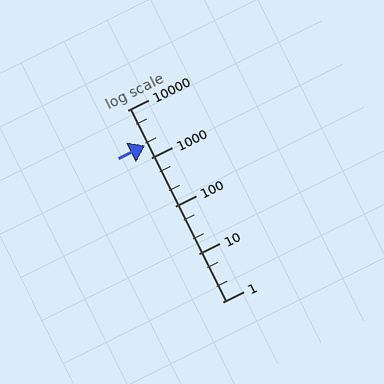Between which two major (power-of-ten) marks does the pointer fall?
The pointer is between 1000 and 10000.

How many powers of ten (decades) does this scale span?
The scale spans 4 decades, from 1 to 10000.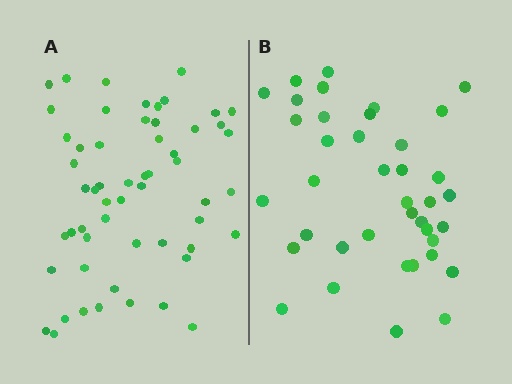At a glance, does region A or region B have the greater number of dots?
Region A (the left region) has more dots.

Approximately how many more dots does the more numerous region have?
Region A has approximately 15 more dots than region B.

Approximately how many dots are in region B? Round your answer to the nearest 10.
About 40 dots. (The exact count is 39, which rounds to 40.)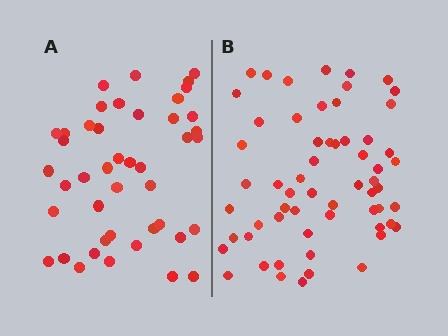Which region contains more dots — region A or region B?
Region B (the right region) has more dots.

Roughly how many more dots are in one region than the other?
Region B has approximately 15 more dots than region A.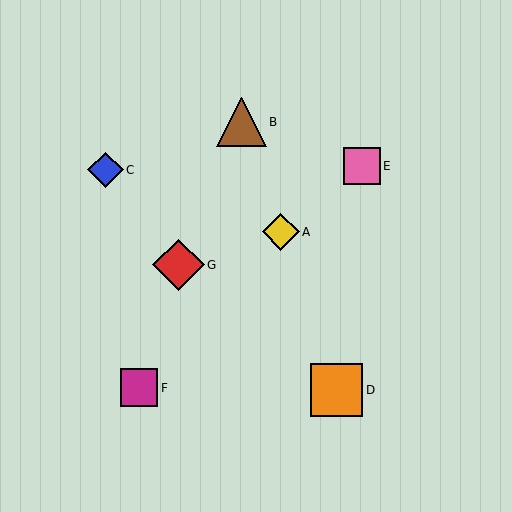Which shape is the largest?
The orange square (labeled D) is the largest.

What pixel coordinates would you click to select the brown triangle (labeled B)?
Click at (242, 122) to select the brown triangle B.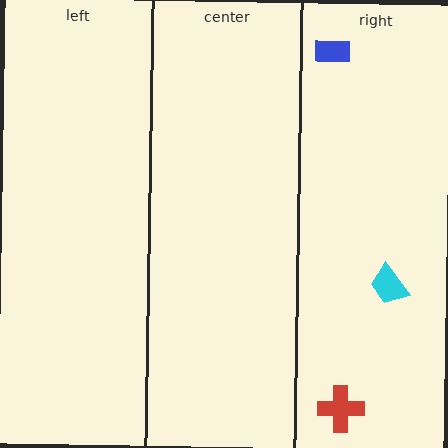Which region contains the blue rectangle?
The right region.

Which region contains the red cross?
The right region.